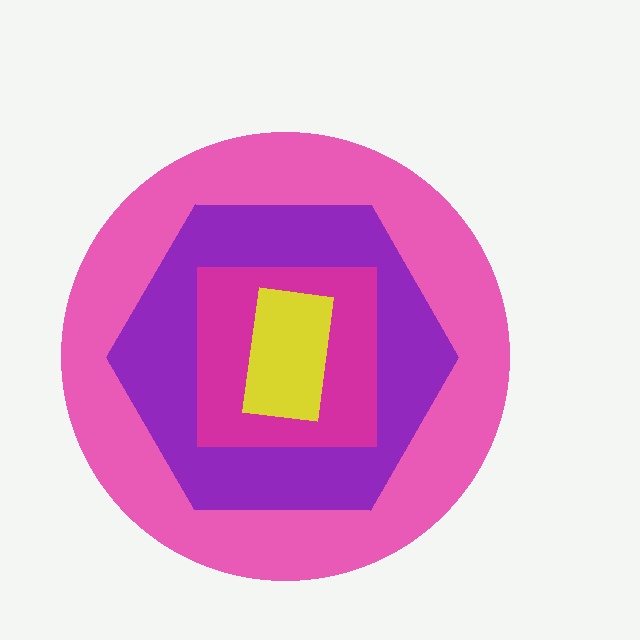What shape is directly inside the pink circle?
The purple hexagon.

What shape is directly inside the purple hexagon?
The magenta square.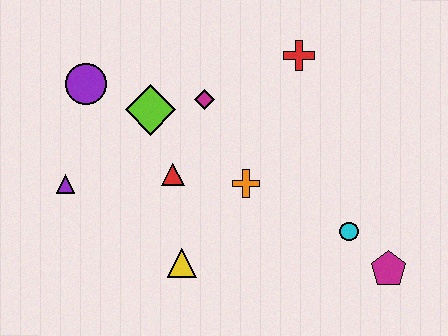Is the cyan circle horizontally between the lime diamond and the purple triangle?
No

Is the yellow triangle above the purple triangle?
No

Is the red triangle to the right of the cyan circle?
No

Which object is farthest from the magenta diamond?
The magenta pentagon is farthest from the magenta diamond.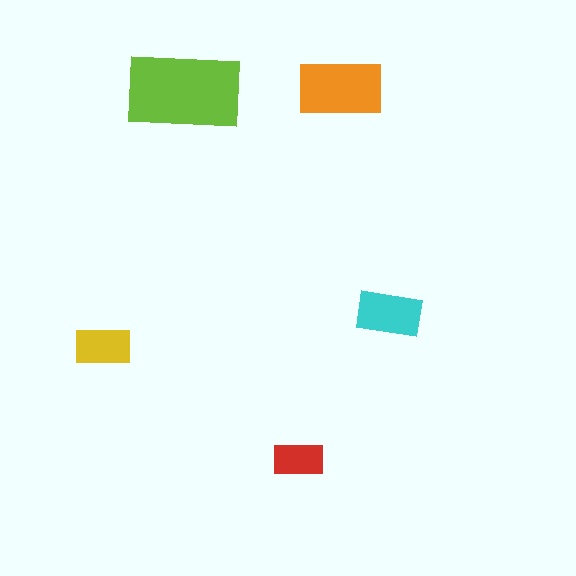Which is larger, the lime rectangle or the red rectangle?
The lime one.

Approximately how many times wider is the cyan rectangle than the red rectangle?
About 1.5 times wider.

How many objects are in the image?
There are 5 objects in the image.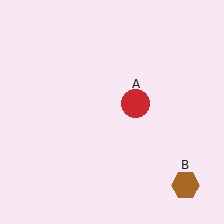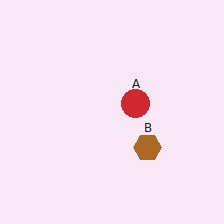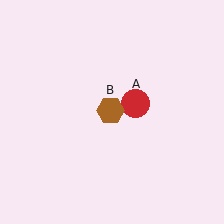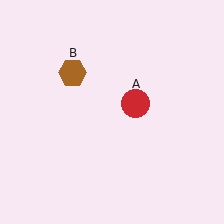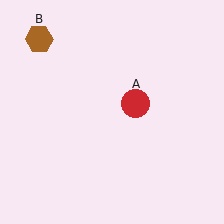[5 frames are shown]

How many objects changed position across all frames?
1 object changed position: brown hexagon (object B).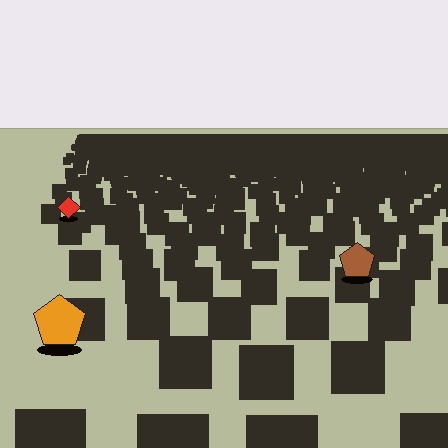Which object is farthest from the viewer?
The red diamond is farthest from the viewer. It appears smaller and the ground texture around it is denser.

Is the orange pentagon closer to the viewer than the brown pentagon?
Yes. The orange pentagon is closer — you can tell from the texture gradient: the ground texture is coarser near it.